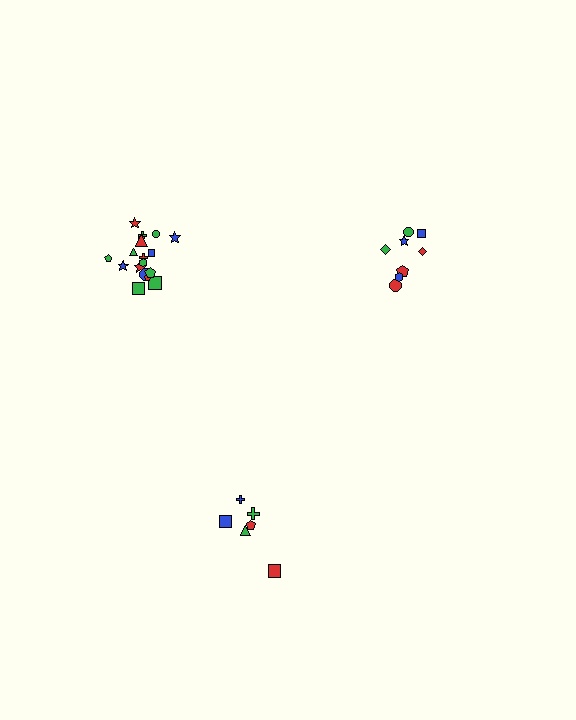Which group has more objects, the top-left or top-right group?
The top-left group.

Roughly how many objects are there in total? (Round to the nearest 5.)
Roughly 30 objects in total.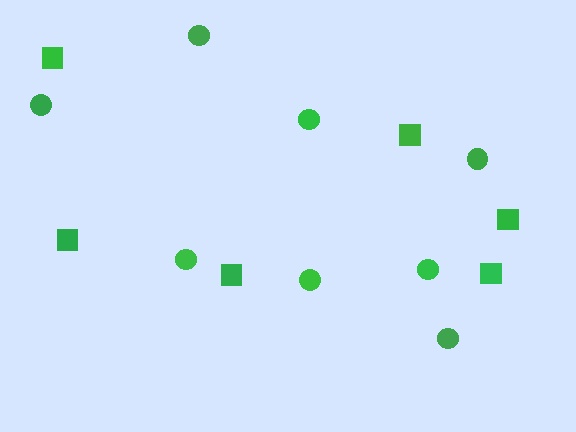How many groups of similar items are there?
There are 2 groups: one group of circles (8) and one group of squares (6).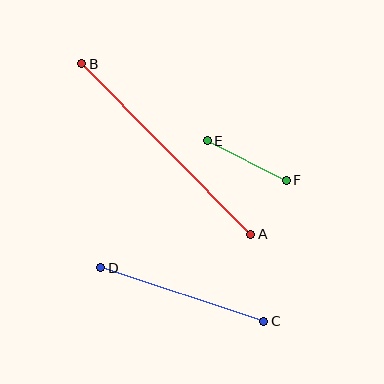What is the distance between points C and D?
The distance is approximately 171 pixels.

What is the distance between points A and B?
The distance is approximately 240 pixels.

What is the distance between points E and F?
The distance is approximately 88 pixels.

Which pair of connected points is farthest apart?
Points A and B are farthest apart.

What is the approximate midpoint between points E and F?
The midpoint is at approximately (247, 161) pixels.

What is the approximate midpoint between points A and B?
The midpoint is at approximately (166, 149) pixels.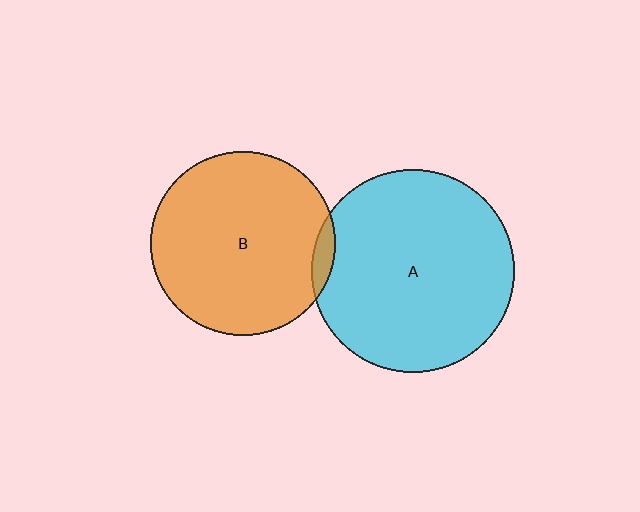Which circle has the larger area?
Circle A (cyan).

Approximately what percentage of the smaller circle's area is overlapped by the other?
Approximately 5%.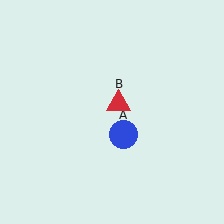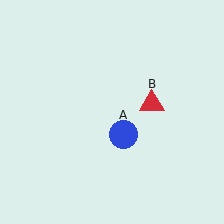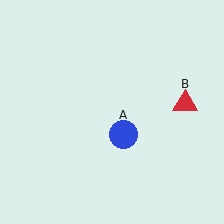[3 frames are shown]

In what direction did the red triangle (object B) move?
The red triangle (object B) moved right.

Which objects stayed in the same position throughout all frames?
Blue circle (object A) remained stationary.